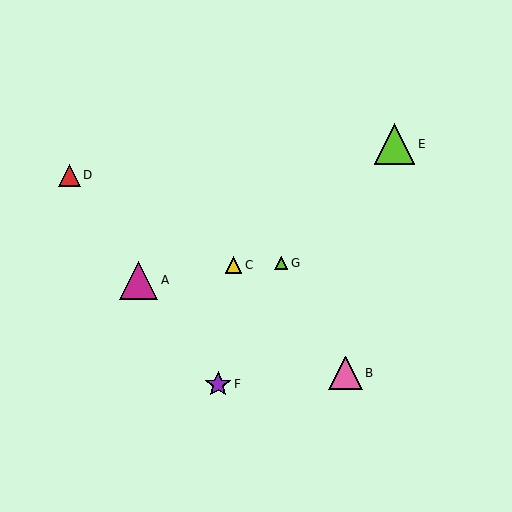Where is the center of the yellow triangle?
The center of the yellow triangle is at (234, 265).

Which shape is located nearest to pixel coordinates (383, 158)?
The lime triangle (labeled E) at (394, 144) is nearest to that location.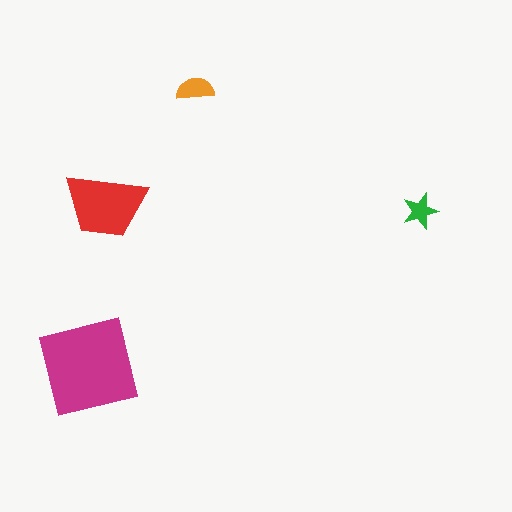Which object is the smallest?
The green star.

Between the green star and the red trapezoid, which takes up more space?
The red trapezoid.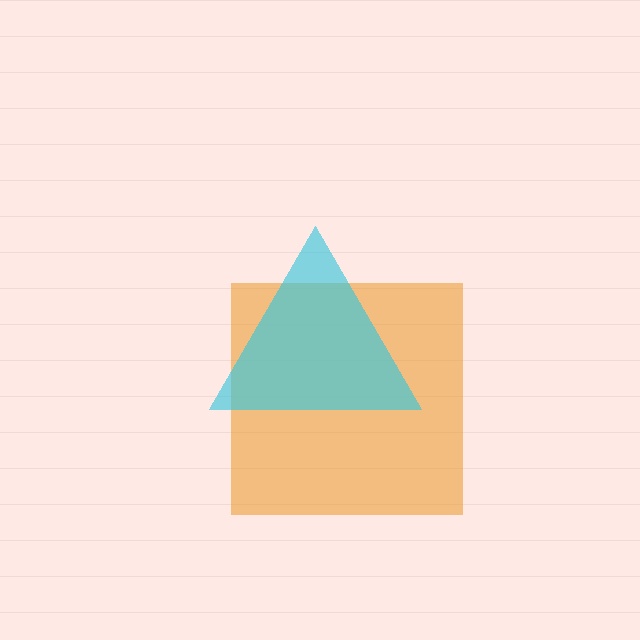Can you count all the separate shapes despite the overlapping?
Yes, there are 2 separate shapes.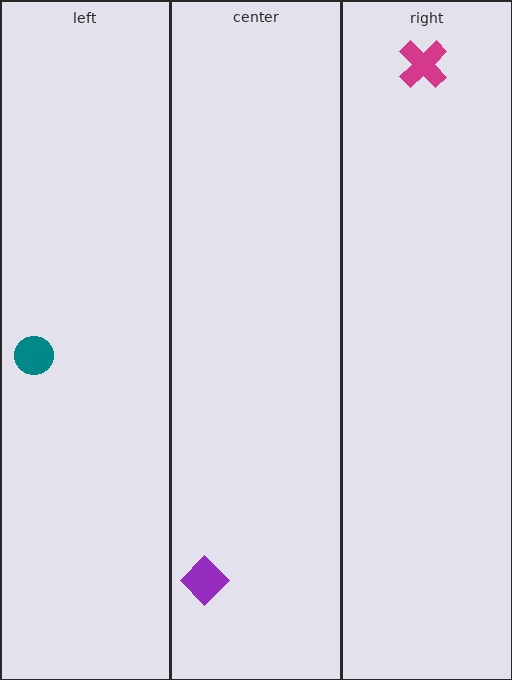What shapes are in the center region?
The purple diamond.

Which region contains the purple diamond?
The center region.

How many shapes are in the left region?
1.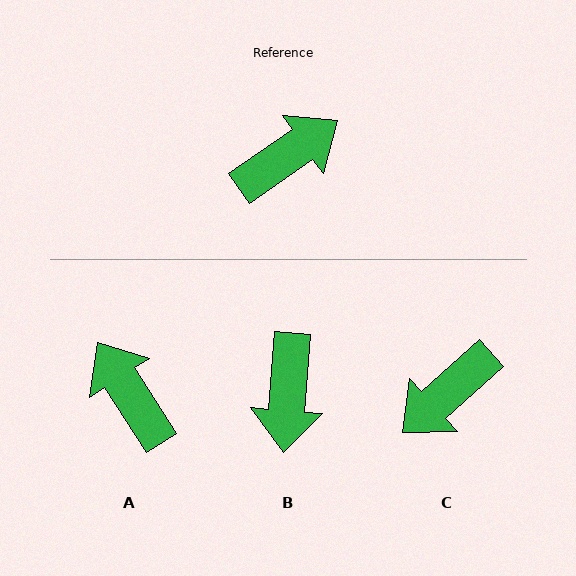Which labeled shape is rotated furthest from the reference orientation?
C, about 173 degrees away.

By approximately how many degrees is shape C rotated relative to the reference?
Approximately 173 degrees clockwise.